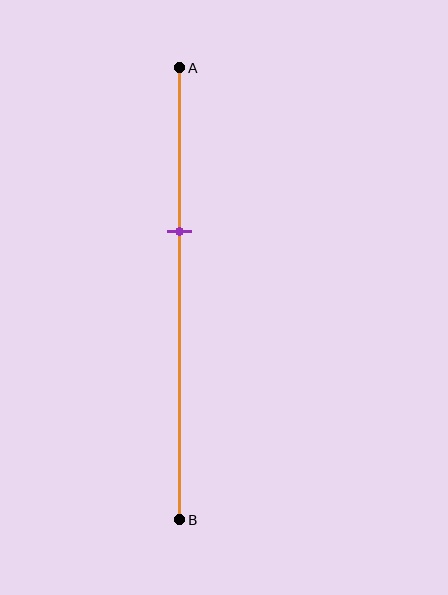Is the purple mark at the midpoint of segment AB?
No, the mark is at about 35% from A, not at the 50% midpoint.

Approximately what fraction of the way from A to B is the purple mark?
The purple mark is approximately 35% of the way from A to B.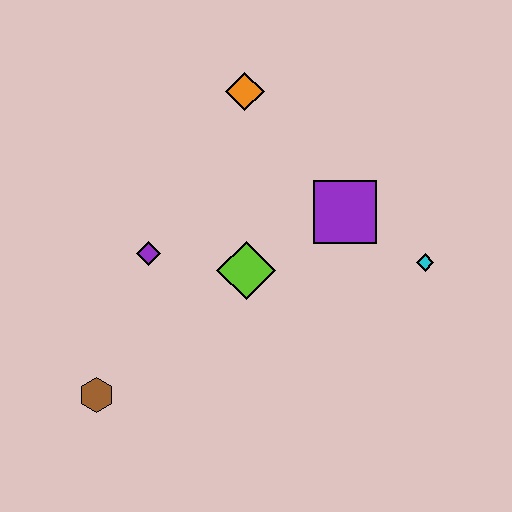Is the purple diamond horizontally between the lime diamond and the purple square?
No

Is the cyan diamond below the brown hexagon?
No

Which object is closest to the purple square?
The cyan diamond is closest to the purple square.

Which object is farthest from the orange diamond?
The brown hexagon is farthest from the orange diamond.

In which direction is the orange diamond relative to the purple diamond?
The orange diamond is above the purple diamond.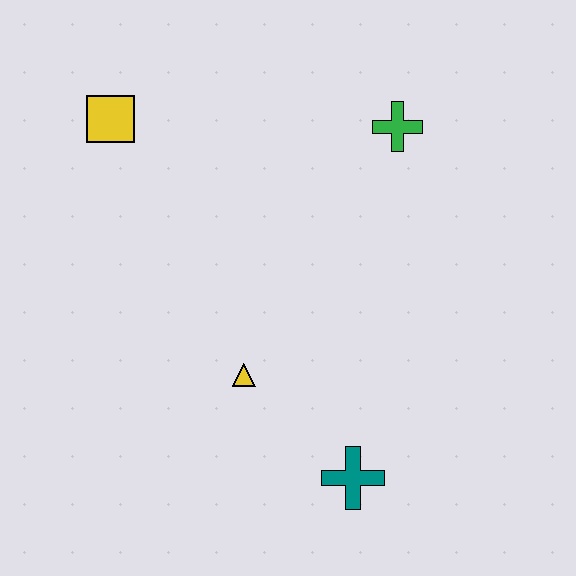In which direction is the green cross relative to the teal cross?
The green cross is above the teal cross.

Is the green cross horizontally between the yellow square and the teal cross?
No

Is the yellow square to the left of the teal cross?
Yes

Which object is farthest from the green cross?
The teal cross is farthest from the green cross.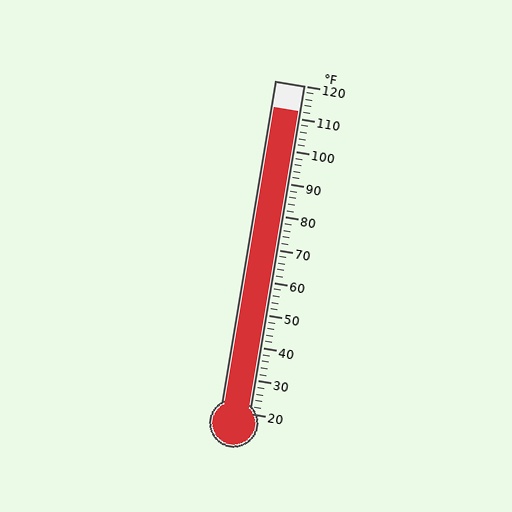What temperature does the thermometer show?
The thermometer shows approximately 112°F.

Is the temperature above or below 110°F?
The temperature is above 110°F.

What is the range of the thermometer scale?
The thermometer scale ranges from 20°F to 120°F.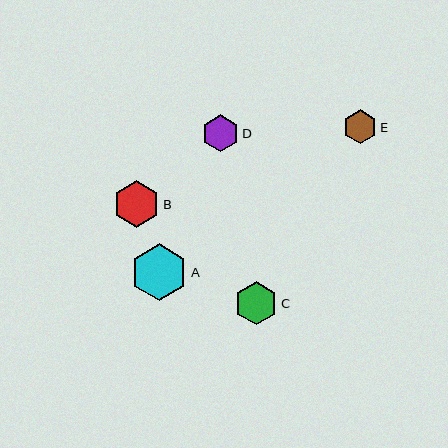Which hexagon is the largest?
Hexagon A is the largest with a size of approximately 57 pixels.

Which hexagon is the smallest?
Hexagon E is the smallest with a size of approximately 34 pixels.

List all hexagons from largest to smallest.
From largest to smallest: A, B, C, D, E.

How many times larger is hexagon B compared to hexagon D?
Hexagon B is approximately 1.3 times the size of hexagon D.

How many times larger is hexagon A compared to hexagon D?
Hexagon A is approximately 1.5 times the size of hexagon D.